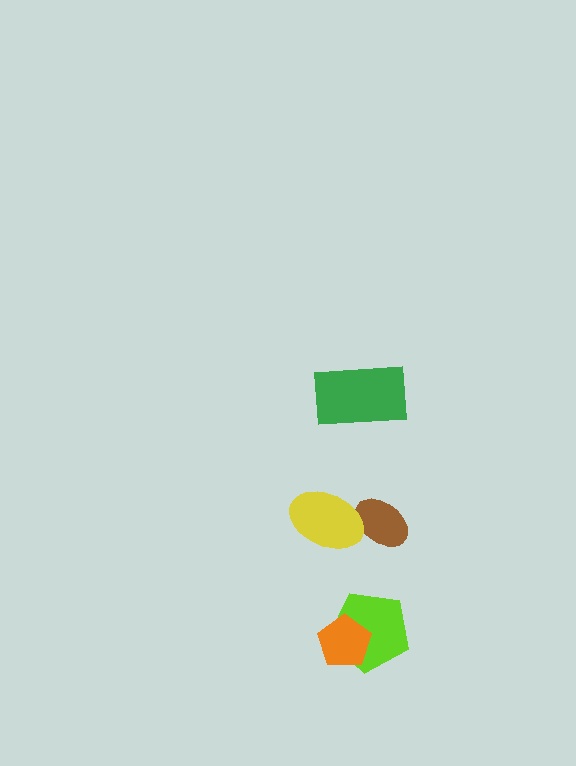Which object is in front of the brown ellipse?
The yellow ellipse is in front of the brown ellipse.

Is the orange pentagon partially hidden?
No, no other shape covers it.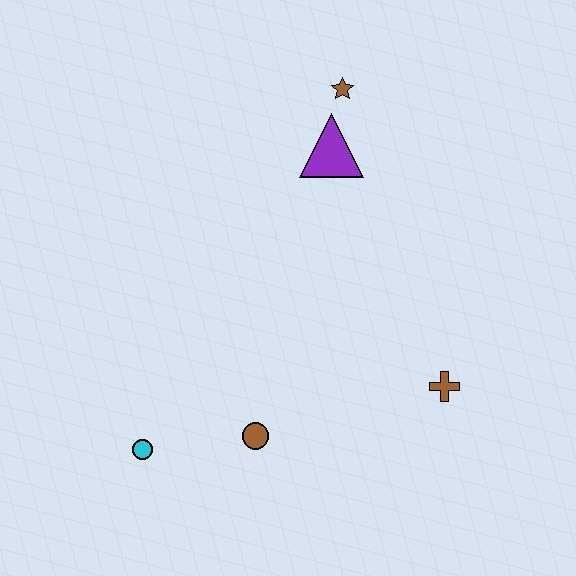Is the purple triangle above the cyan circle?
Yes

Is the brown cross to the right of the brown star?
Yes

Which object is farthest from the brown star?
The cyan circle is farthest from the brown star.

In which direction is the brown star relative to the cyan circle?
The brown star is above the cyan circle.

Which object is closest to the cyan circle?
The brown circle is closest to the cyan circle.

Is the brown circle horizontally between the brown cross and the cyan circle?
Yes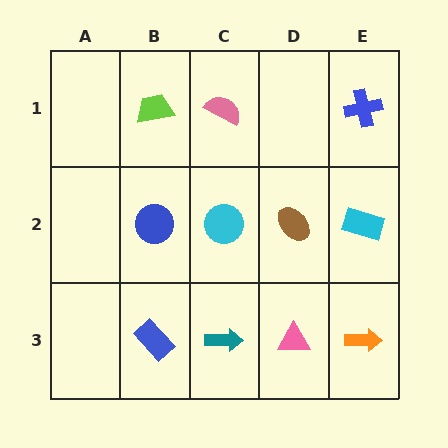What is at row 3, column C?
A teal arrow.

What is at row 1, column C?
A pink semicircle.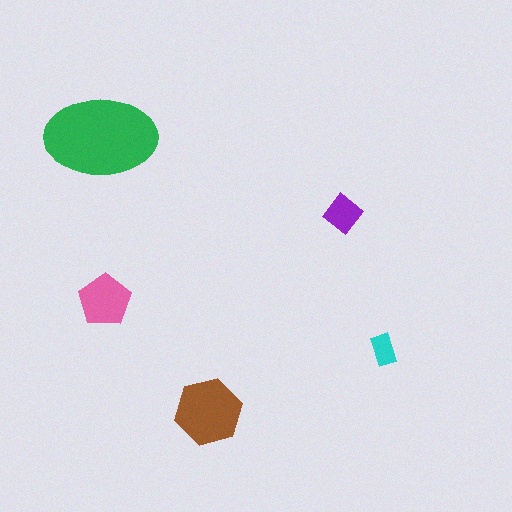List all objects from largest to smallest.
The green ellipse, the brown hexagon, the pink pentagon, the purple diamond, the cyan rectangle.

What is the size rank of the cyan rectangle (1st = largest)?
5th.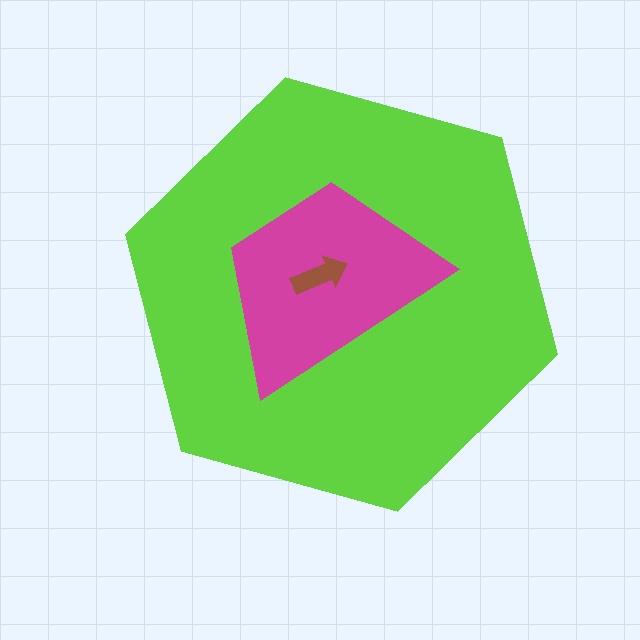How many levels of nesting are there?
3.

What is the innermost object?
The brown arrow.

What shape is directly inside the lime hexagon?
The magenta trapezoid.